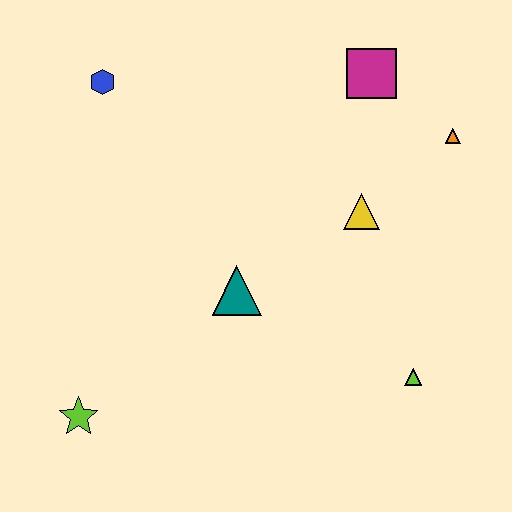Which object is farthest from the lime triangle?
The blue hexagon is farthest from the lime triangle.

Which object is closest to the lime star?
The teal triangle is closest to the lime star.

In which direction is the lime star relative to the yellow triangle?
The lime star is to the left of the yellow triangle.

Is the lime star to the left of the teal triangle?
Yes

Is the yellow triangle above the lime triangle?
Yes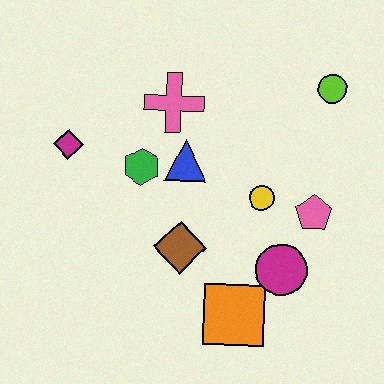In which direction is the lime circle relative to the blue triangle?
The lime circle is to the right of the blue triangle.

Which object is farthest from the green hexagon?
The lime circle is farthest from the green hexagon.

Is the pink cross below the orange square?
No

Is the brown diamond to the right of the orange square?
No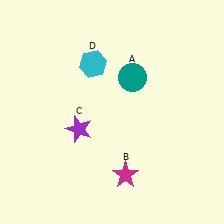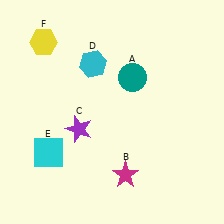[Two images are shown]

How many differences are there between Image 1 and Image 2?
There are 2 differences between the two images.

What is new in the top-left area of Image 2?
A yellow hexagon (F) was added in the top-left area of Image 2.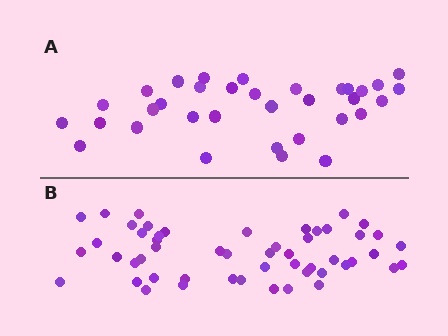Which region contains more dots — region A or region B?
Region B (the bottom region) has more dots.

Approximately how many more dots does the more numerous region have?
Region B has approximately 20 more dots than region A.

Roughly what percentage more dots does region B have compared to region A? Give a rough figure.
About 55% more.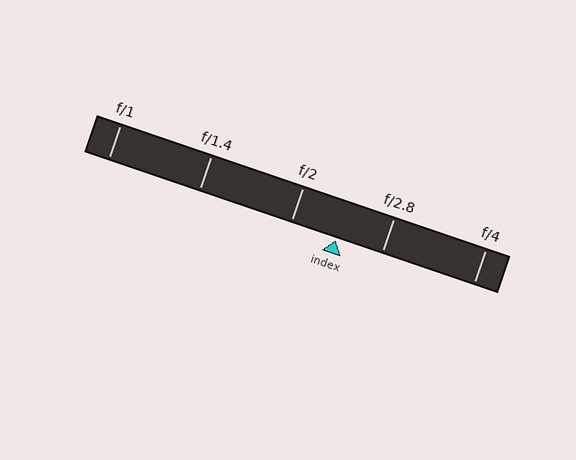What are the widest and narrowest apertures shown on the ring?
The widest aperture shown is f/1 and the narrowest is f/4.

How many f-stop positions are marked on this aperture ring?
There are 5 f-stop positions marked.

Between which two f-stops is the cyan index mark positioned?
The index mark is between f/2 and f/2.8.